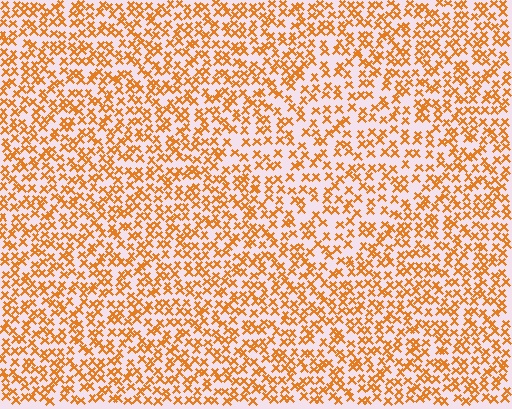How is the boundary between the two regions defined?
The boundary is defined by a change in element density (approximately 1.4x ratio). All elements are the same color, size, and shape.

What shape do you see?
I see a diamond.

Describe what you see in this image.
The image contains small orange elements arranged at two different densities. A diamond-shaped region is visible where the elements are less densely packed than the surrounding area.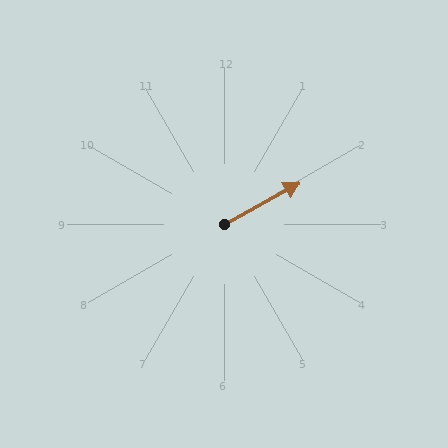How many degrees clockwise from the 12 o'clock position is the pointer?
Approximately 61 degrees.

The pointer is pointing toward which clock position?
Roughly 2 o'clock.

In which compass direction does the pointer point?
Northeast.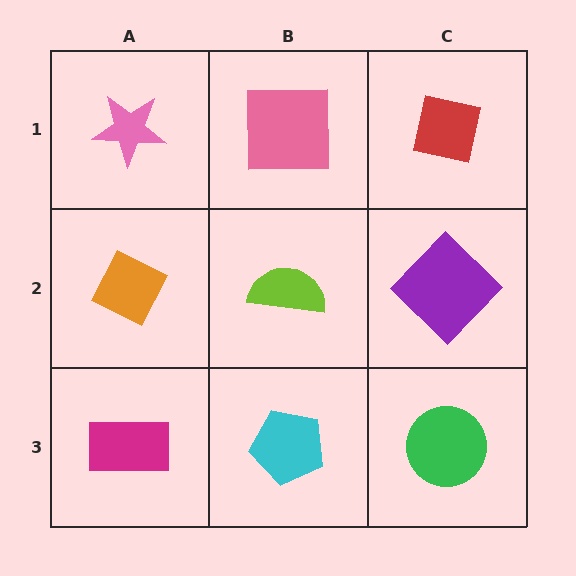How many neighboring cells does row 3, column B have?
3.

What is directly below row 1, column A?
An orange diamond.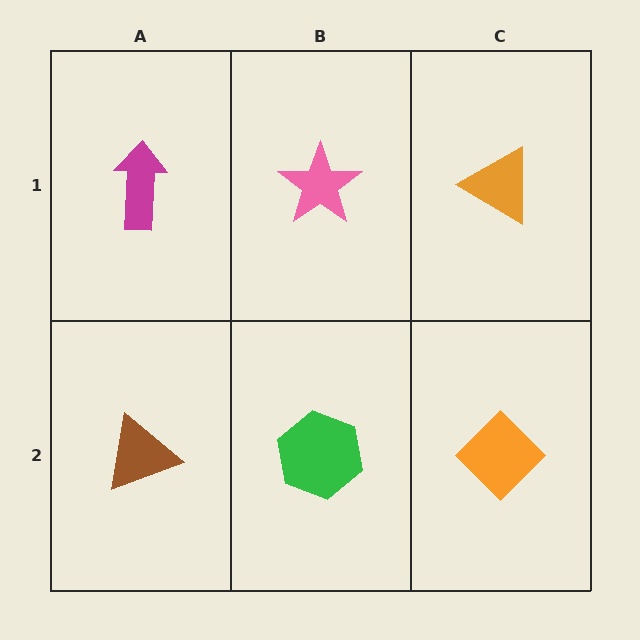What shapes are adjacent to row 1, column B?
A green hexagon (row 2, column B), a magenta arrow (row 1, column A), an orange triangle (row 1, column C).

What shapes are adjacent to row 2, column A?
A magenta arrow (row 1, column A), a green hexagon (row 2, column B).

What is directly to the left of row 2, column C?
A green hexagon.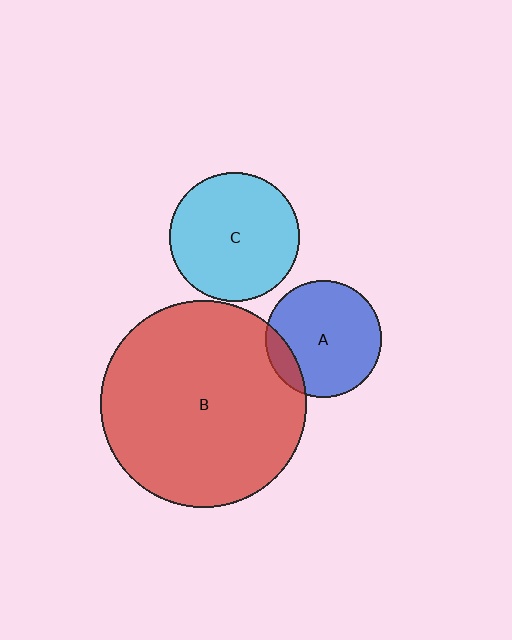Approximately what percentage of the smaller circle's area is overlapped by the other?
Approximately 15%.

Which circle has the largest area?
Circle B (red).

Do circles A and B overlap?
Yes.